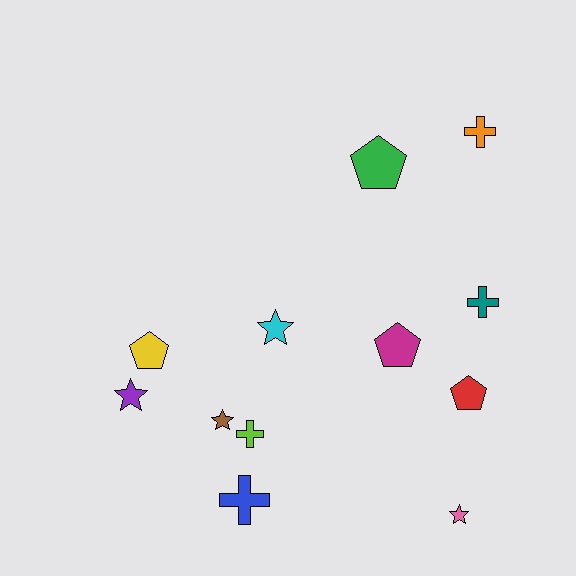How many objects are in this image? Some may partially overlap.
There are 12 objects.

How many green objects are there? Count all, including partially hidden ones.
There is 1 green object.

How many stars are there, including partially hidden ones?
There are 4 stars.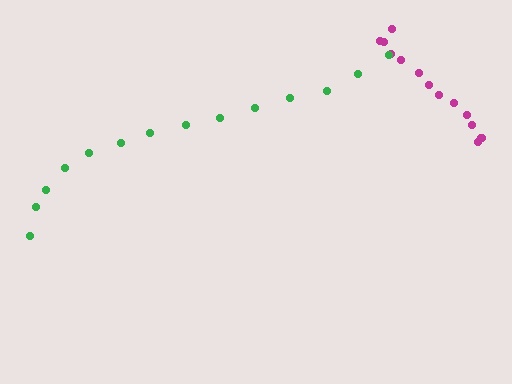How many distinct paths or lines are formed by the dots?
There are 2 distinct paths.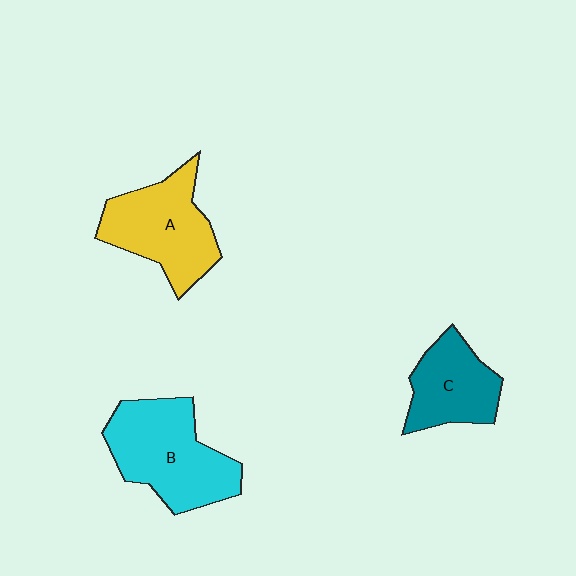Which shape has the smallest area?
Shape C (teal).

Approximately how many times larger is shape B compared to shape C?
Approximately 1.5 times.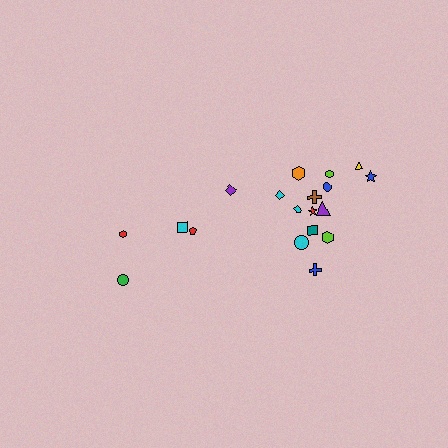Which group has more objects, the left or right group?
The right group.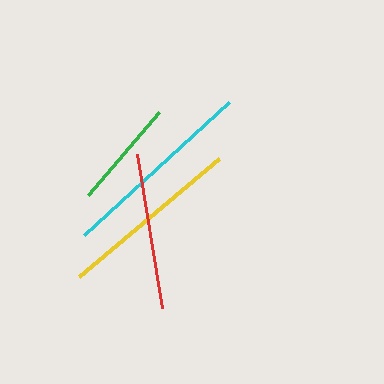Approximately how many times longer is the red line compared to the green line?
The red line is approximately 1.4 times the length of the green line.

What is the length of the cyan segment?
The cyan segment is approximately 197 pixels long.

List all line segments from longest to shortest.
From longest to shortest: cyan, yellow, red, green.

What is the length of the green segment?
The green segment is approximately 110 pixels long.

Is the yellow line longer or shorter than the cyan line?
The cyan line is longer than the yellow line.